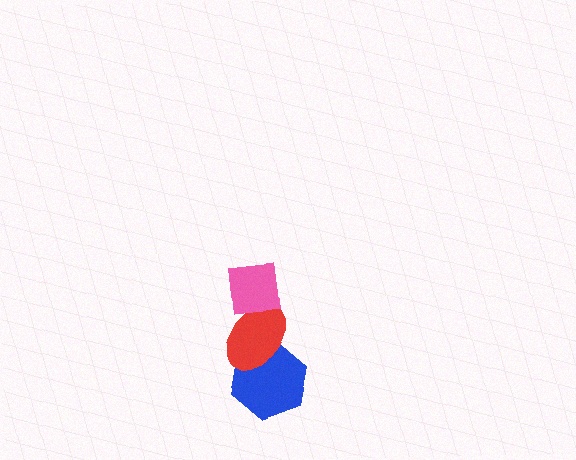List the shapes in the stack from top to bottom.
From top to bottom: the pink square, the red ellipse, the blue hexagon.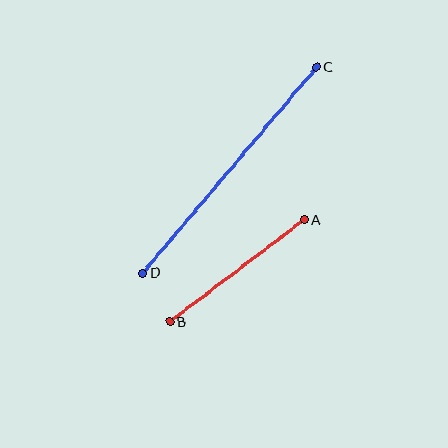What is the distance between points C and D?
The distance is approximately 270 pixels.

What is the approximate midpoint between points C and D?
The midpoint is at approximately (229, 170) pixels.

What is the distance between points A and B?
The distance is approximately 168 pixels.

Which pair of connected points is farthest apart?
Points C and D are farthest apart.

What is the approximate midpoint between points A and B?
The midpoint is at approximately (237, 271) pixels.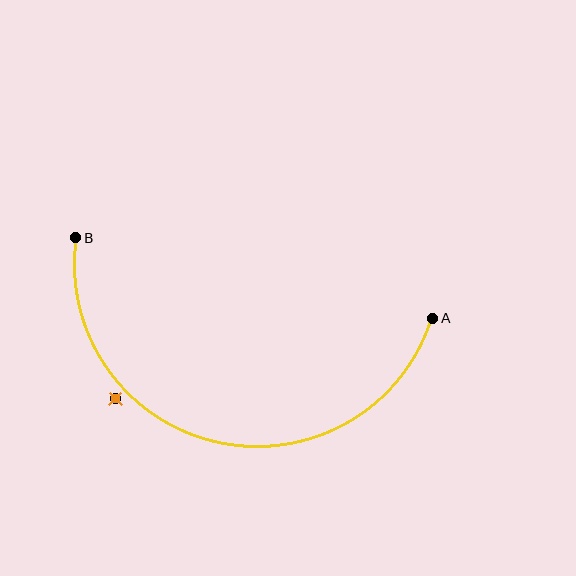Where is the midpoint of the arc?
The arc midpoint is the point on the curve farthest from the straight line joining A and B. It sits below that line.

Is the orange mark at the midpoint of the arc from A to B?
No — the orange mark does not lie on the arc at all. It sits slightly outside the curve.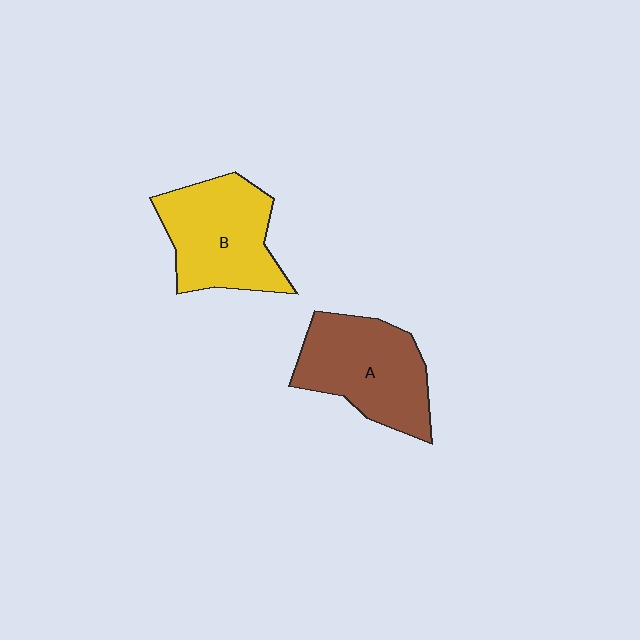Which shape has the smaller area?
Shape B (yellow).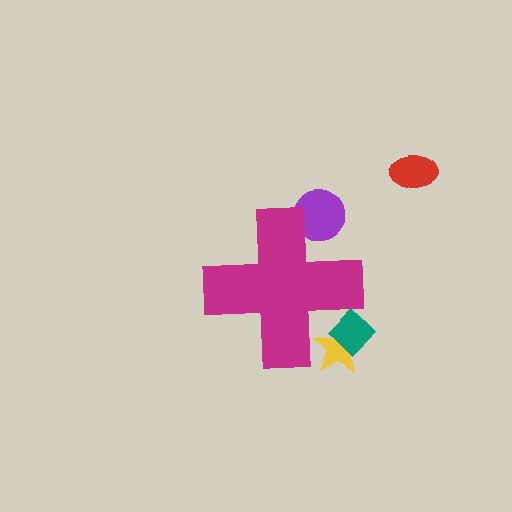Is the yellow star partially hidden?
Yes, the yellow star is partially hidden behind the magenta cross.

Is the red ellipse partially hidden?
No, the red ellipse is fully visible.